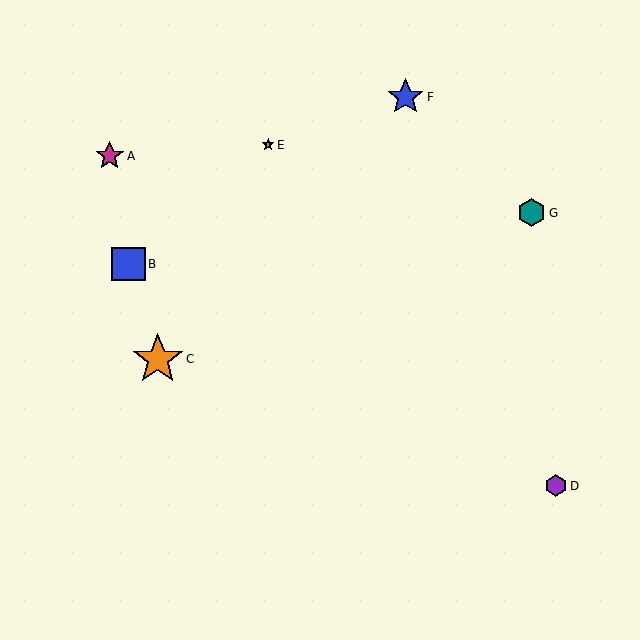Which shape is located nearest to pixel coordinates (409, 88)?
The blue star (labeled F) at (406, 97) is nearest to that location.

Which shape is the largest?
The orange star (labeled C) is the largest.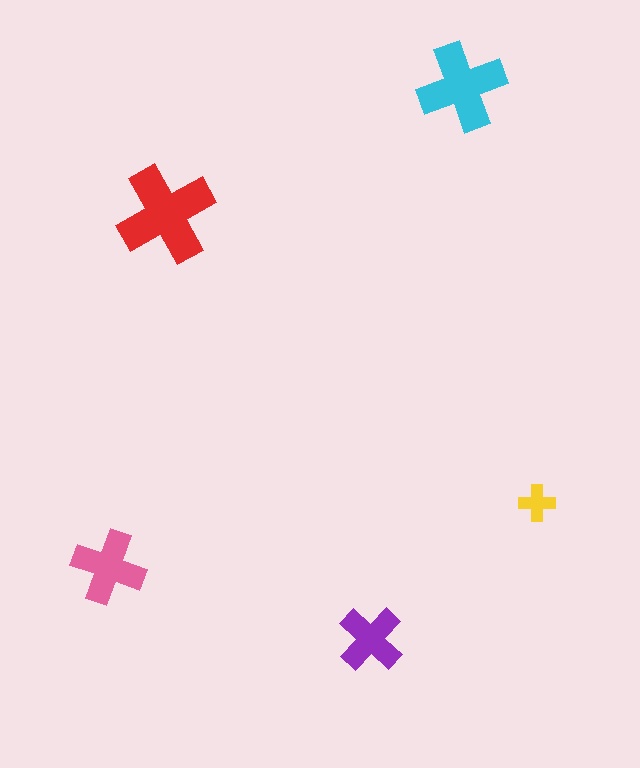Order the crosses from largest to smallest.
the red one, the cyan one, the pink one, the purple one, the yellow one.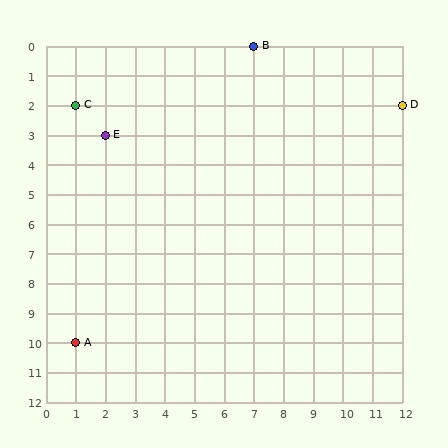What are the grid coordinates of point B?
Point B is at grid coordinates (7, 0).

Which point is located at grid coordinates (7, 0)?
Point B is at (7, 0).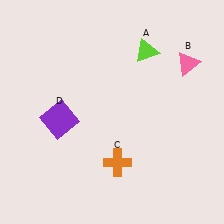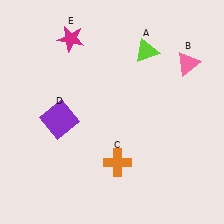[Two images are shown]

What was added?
A magenta star (E) was added in Image 2.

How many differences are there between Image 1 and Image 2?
There is 1 difference between the two images.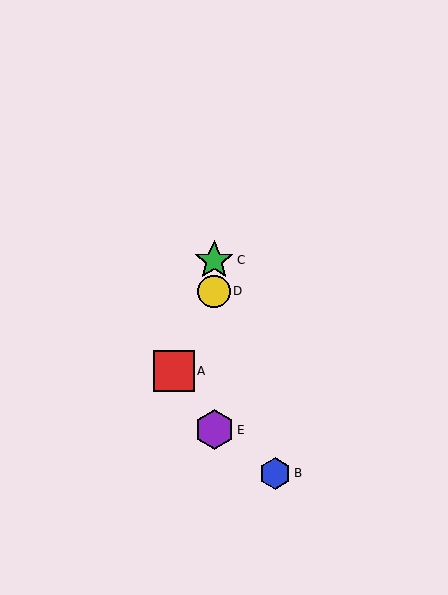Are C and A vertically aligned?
No, C is at x≈214 and A is at x≈174.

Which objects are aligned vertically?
Objects C, D, E are aligned vertically.